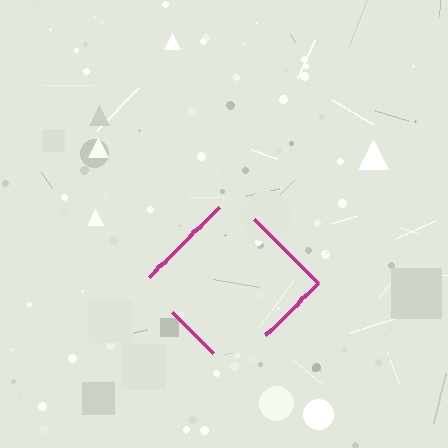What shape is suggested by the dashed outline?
The dashed outline suggests a diamond.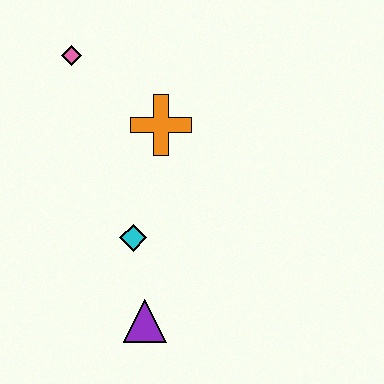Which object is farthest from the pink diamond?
The purple triangle is farthest from the pink diamond.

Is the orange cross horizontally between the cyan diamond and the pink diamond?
No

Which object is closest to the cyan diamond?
The purple triangle is closest to the cyan diamond.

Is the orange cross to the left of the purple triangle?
No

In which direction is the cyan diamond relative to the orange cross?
The cyan diamond is below the orange cross.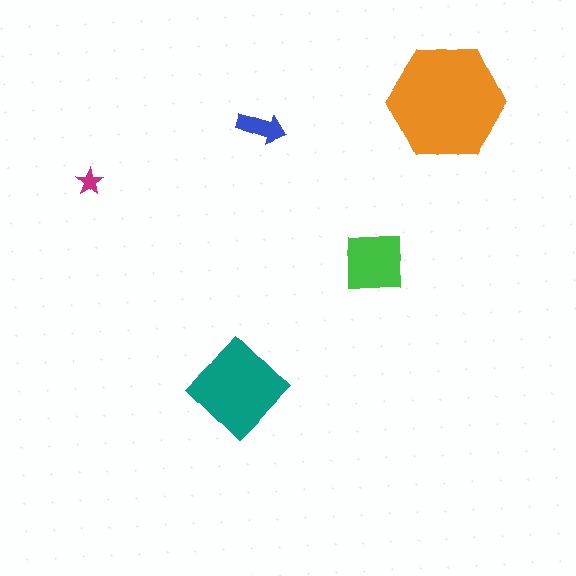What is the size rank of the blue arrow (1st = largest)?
4th.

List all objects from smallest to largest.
The magenta star, the blue arrow, the green square, the teal diamond, the orange hexagon.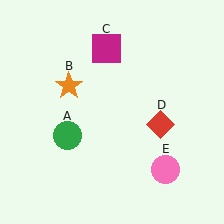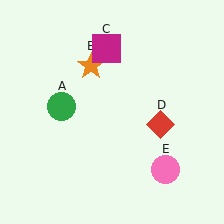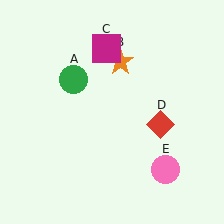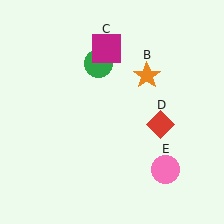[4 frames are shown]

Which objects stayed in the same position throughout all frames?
Magenta square (object C) and red diamond (object D) and pink circle (object E) remained stationary.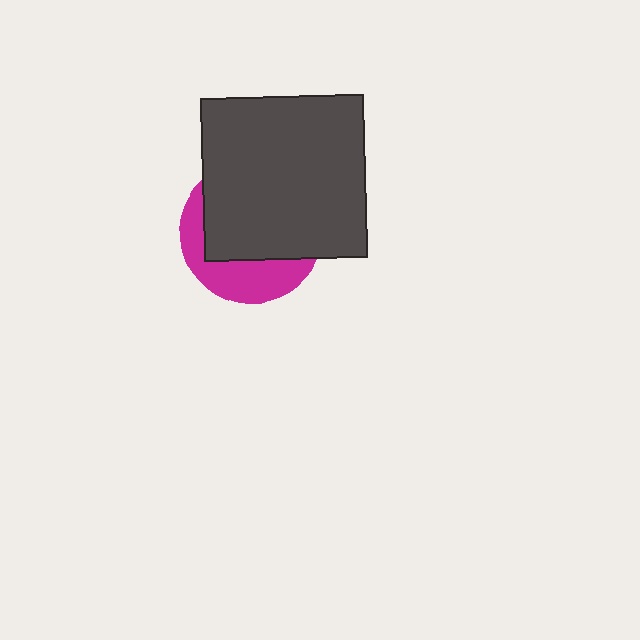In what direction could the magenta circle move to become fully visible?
The magenta circle could move down. That would shift it out from behind the dark gray square entirely.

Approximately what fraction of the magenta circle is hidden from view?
Roughly 66% of the magenta circle is hidden behind the dark gray square.